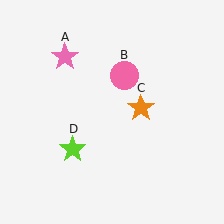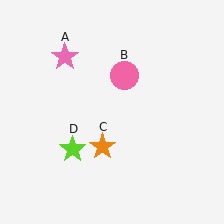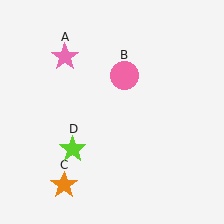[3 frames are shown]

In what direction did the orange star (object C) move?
The orange star (object C) moved down and to the left.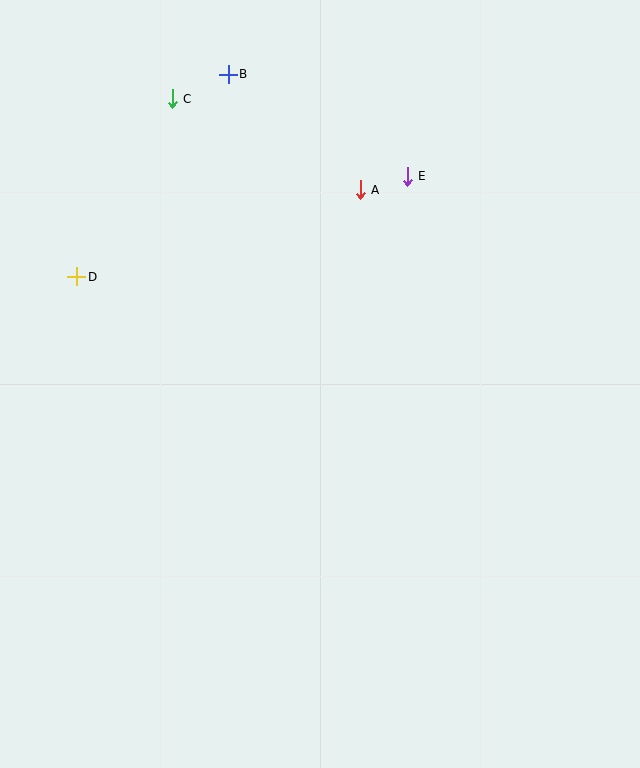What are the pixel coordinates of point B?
Point B is at (228, 74).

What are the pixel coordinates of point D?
Point D is at (77, 277).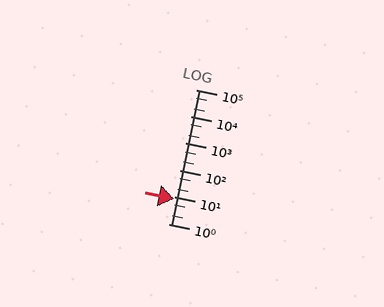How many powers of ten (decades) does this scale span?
The scale spans 5 decades, from 1 to 100000.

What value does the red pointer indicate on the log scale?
The pointer indicates approximately 8.2.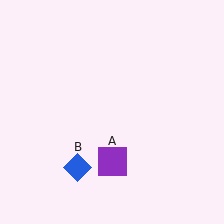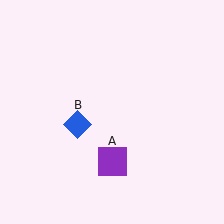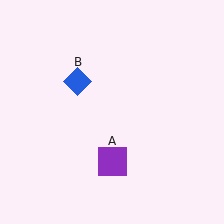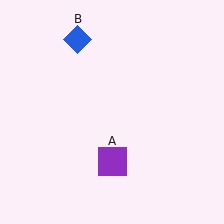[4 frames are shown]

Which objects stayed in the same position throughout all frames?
Purple square (object A) remained stationary.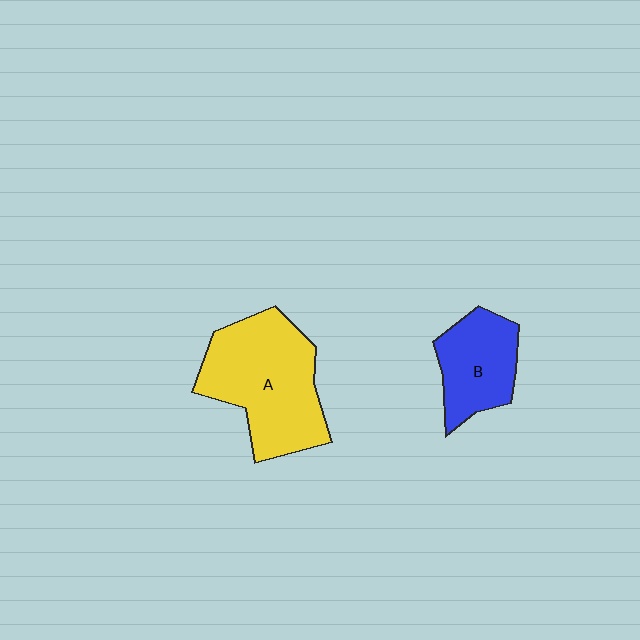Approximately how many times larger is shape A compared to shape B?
Approximately 1.8 times.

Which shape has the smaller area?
Shape B (blue).